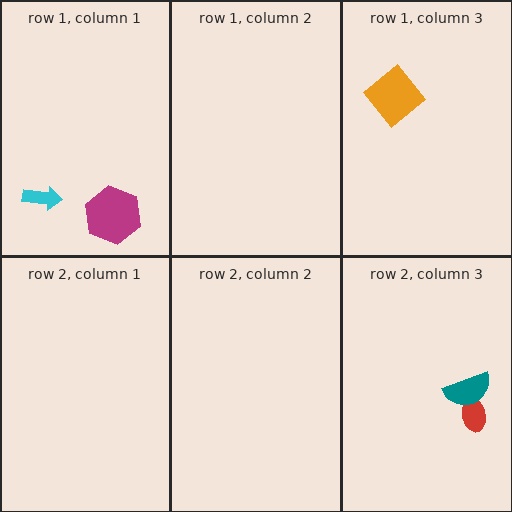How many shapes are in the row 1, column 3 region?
1.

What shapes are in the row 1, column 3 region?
The orange diamond.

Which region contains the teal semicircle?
The row 2, column 3 region.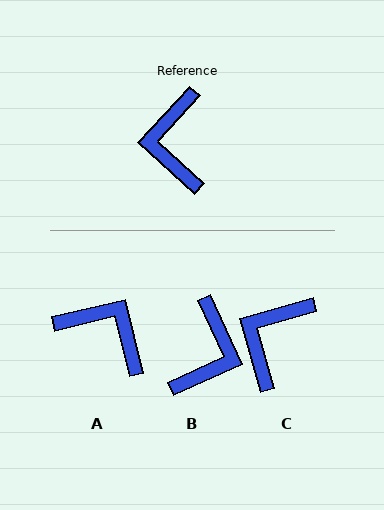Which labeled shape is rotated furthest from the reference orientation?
B, about 157 degrees away.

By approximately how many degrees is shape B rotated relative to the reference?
Approximately 157 degrees counter-clockwise.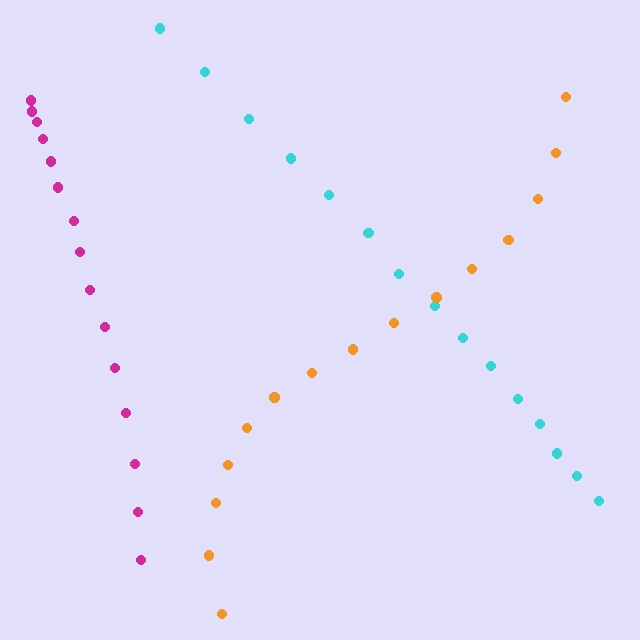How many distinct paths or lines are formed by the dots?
There are 3 distinct paths.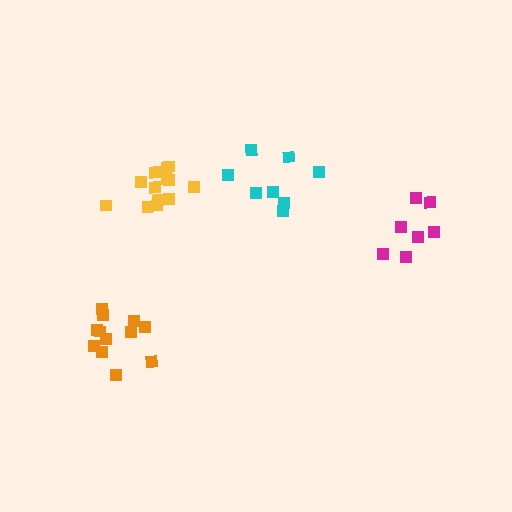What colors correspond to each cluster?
The clusters are colored: orange, magenta, yellow, cyan.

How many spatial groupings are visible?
There are 4 spatial groupings.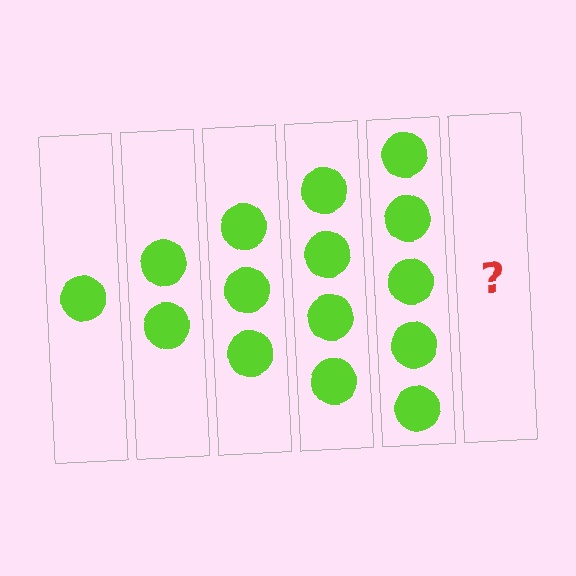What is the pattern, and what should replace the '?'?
The pattern is that each step adds one more circle. The '?' should be 6 circles.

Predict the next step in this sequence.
The next step is 6 circles.